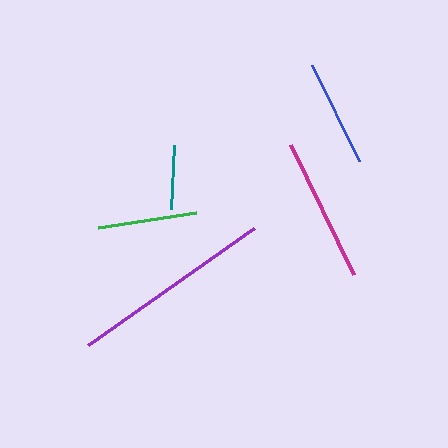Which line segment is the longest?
The purple line is the longest at approximately 204 pixels.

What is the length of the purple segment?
The purple segment is approximately 204 pixels long.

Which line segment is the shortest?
The teal line is the shortest at approximately 64 pixels.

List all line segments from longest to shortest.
From longest to shortest: purple, magenta, blue, green, teal.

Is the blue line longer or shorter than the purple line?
The purple line is longer than the blue line.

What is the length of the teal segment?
The teal segment is approximately 64 pixels long.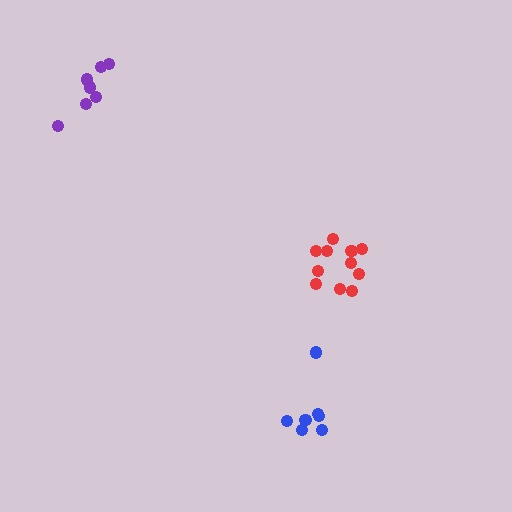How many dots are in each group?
Group 1: 7 dots, Group 2: 11 dots, Group 3: 7 dots (25 total).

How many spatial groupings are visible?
There are 3 spatial groupings.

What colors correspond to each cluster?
The clusters are colored: purple, red, blue.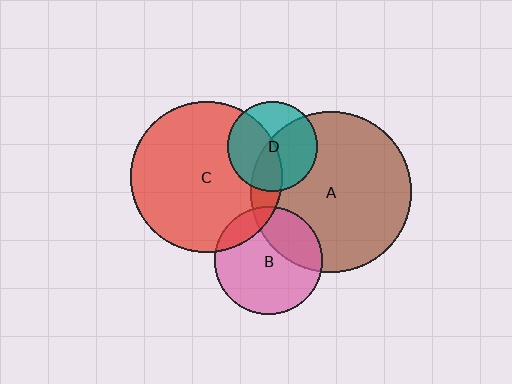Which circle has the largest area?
Circle A (brown).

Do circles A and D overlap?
Yes.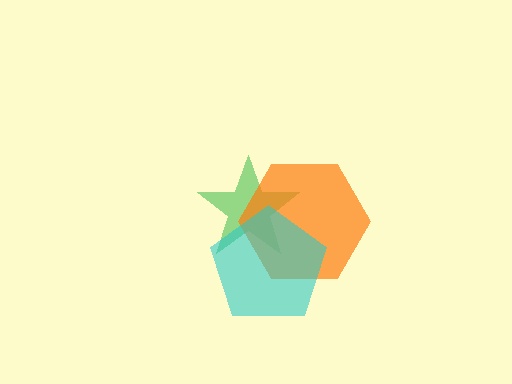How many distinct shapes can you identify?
There are 3 distinct shapes: a green star, an orange hexagon, a cyan pentagon.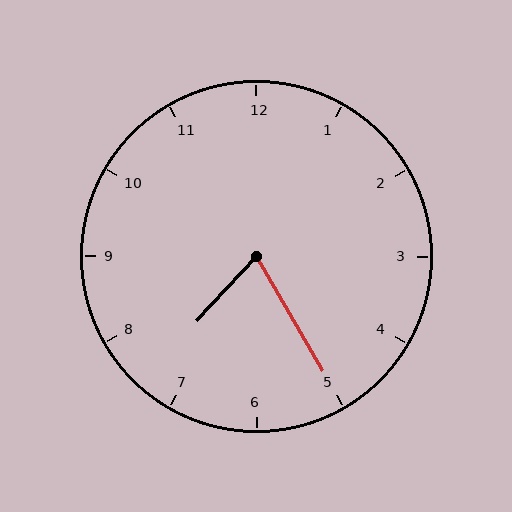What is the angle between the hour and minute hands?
Approximately 72 degrees.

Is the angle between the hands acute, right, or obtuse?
It is acute.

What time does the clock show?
7:25.